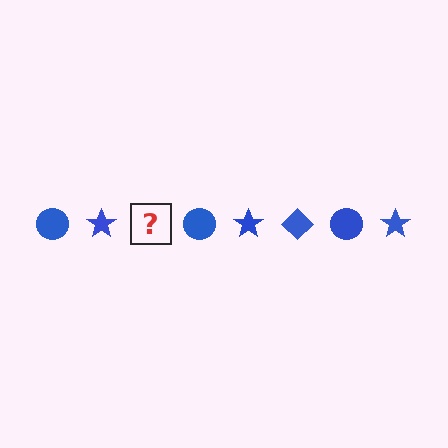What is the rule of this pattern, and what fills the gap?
The rule is that the pattern cycles through circle, star, diamond shapes in blue. The gap should be filled with a blue diamond.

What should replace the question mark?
The question mark should be replaced with a blue diamond.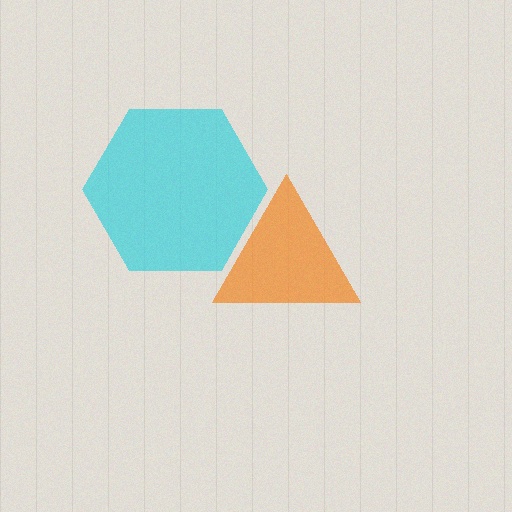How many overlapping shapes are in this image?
There are 2 overlapping shapes in the image.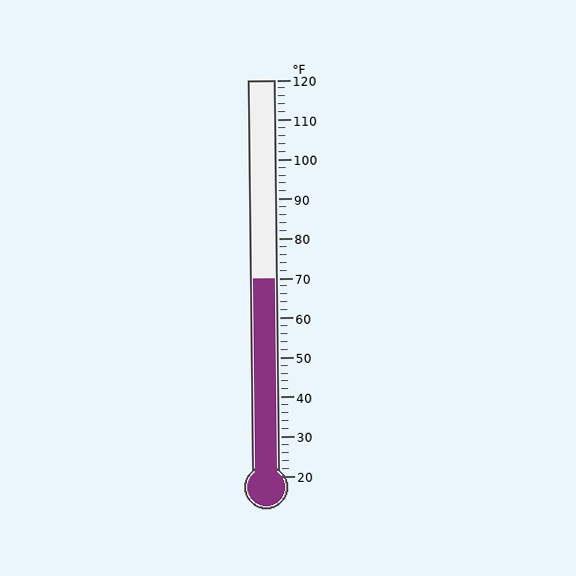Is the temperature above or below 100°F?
The temperature is below 100°F.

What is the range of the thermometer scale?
The thermometer scale ranges from 20°F to 120°F.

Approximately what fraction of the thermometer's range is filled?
The thermometer is filled to approximately 50% of its range.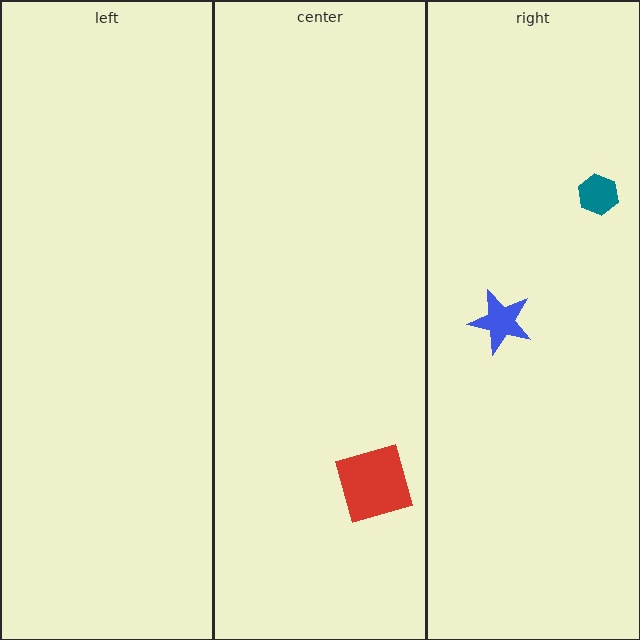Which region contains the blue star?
The right region.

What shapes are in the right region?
The blue star, the teal hexagon.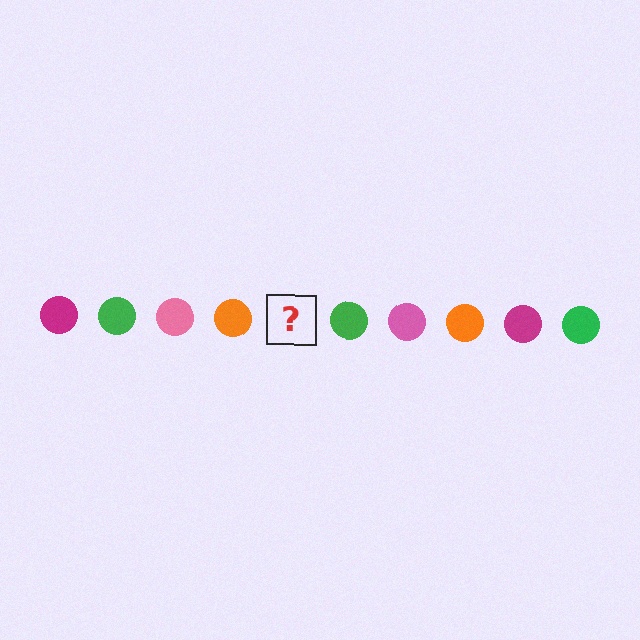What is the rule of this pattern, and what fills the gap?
The rule is that the pattern cycles through magenta, green, pink, orange circles. The gap should be filled with a magenta circle.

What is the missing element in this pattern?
The missing element is a magenta circle.